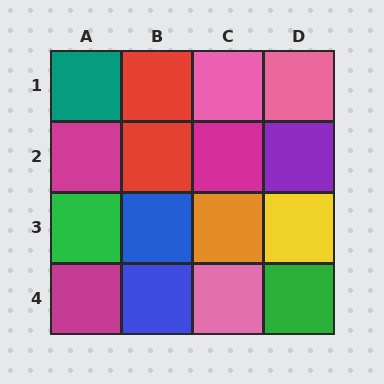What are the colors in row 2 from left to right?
Magenta, red, magenta, purple.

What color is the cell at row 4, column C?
Pink.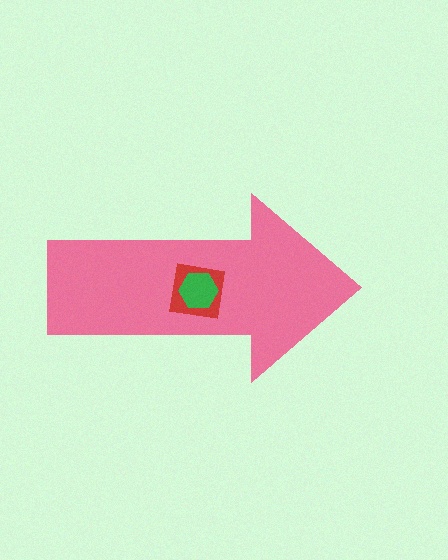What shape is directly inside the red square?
The green hexagon.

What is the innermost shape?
The green hexagon.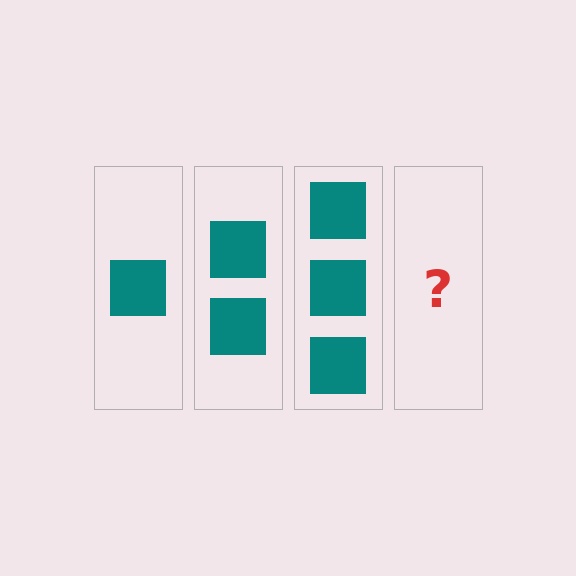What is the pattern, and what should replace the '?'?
The pattern is that each step adds one more square. The '?' should be 4 squares.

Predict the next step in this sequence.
The next step is 4 squares.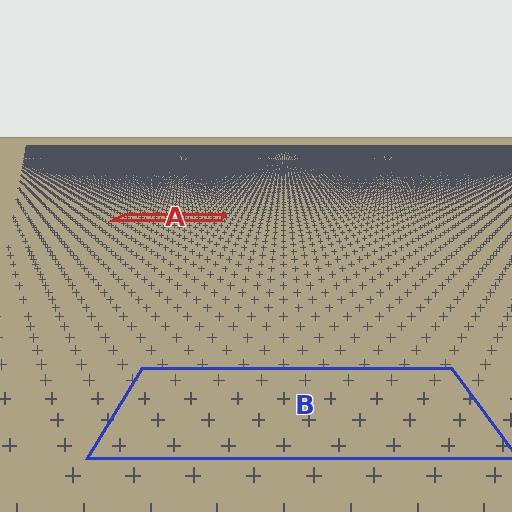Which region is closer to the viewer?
Region B is closer. The texture elements there are larger and more spread out.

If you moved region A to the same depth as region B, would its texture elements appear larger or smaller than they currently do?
They would appear larger. At a closer depth, the same texture elements are projected at a bigger on-screen size.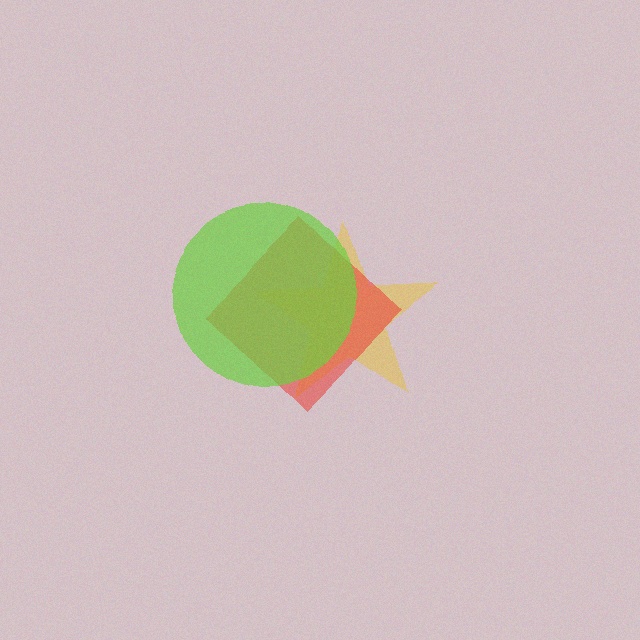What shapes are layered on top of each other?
The layered shapes are: a yellow star, a red diamond, a lime circle.